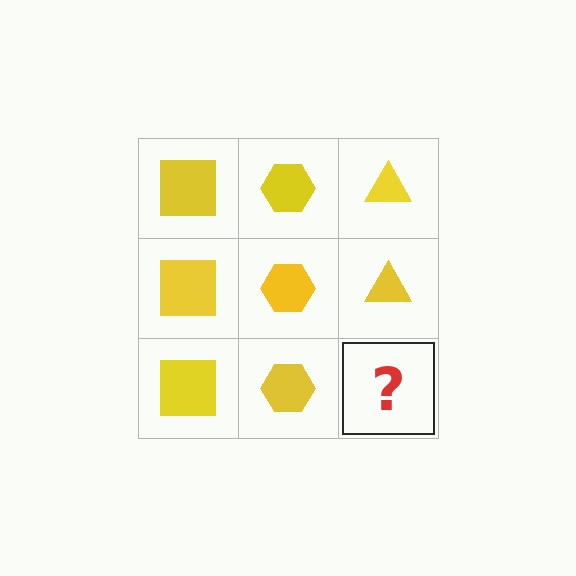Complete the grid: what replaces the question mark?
The question mark should be replaced with a yellow triangle.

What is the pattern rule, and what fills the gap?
The rule is that each column has a consistent shape. The gap should be filled with a yellow triangle.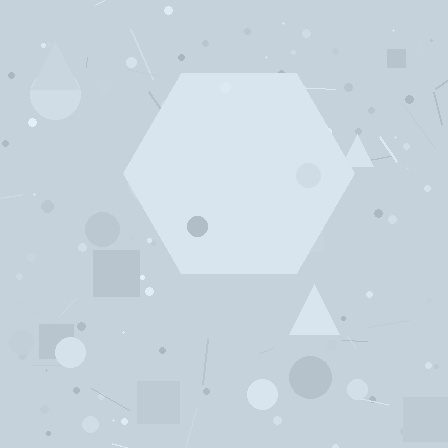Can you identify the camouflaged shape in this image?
The camouflaged shape is a hexagon.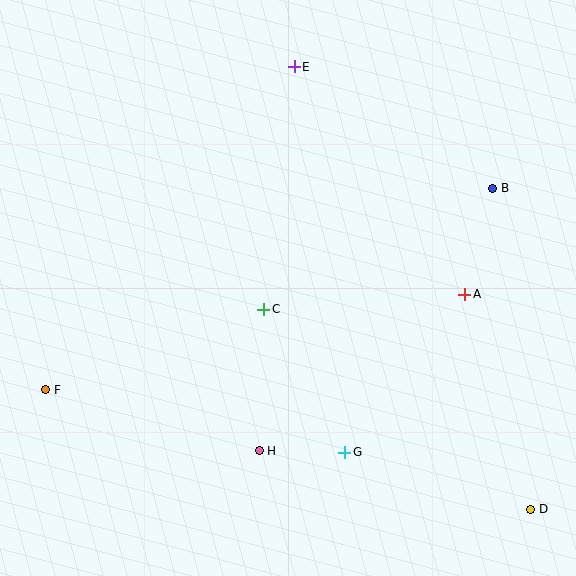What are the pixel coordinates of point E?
Point E is at (294, 67).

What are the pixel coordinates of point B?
Point B is at (493, 188).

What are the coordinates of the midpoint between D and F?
The midpoint between D and F is at (288, 449).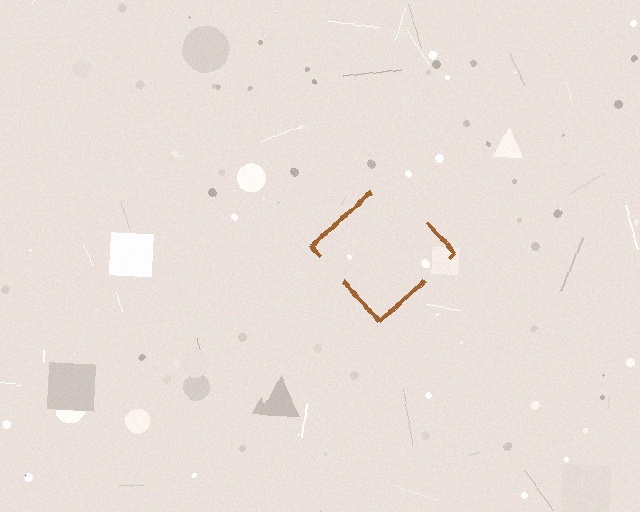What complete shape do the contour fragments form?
The contour fragments form a diamond.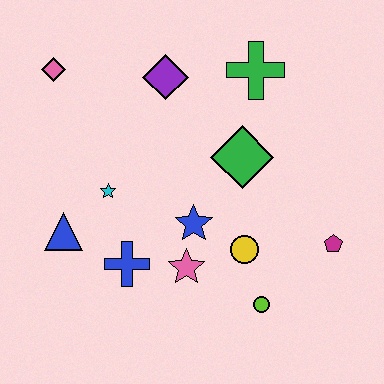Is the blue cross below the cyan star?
Yes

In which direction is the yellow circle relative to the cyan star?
The yellow circle is to the right of the cyan star.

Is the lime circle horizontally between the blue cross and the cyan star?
No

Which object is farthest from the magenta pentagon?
The pink diamond is farthest from the magenta pentagon.